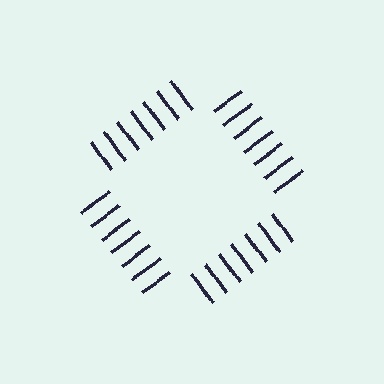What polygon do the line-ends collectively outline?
An illusory square — the line segments terminate on its edges but no continuous stroke is drawn.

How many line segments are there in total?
28 — 7 along each of the 4 edges.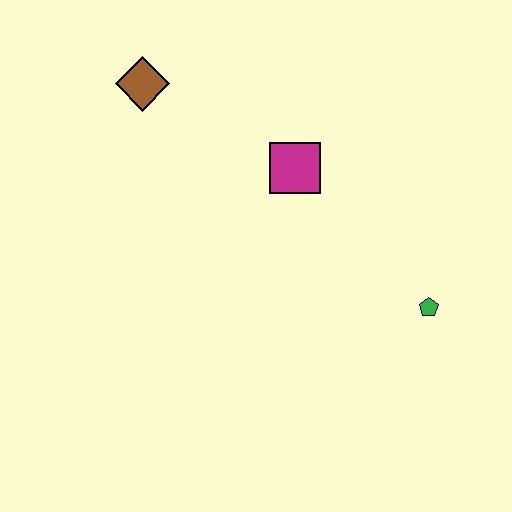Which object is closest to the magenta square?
The brown diamond is closest to the magenta square.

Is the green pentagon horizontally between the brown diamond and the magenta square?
No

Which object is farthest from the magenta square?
The green pentagon is farthest from the magenta square.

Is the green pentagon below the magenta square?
Yes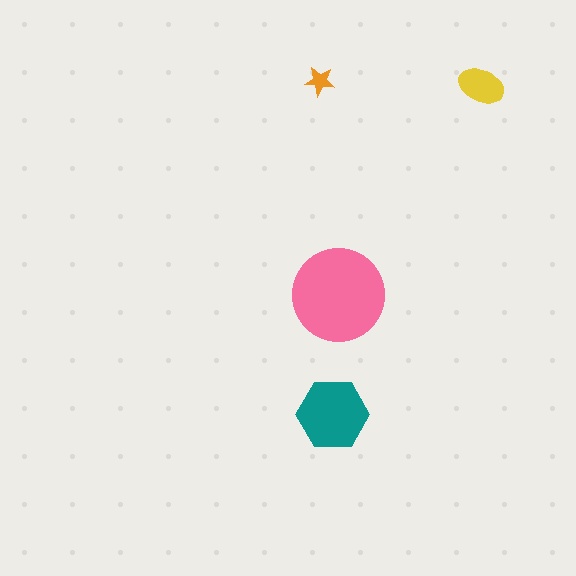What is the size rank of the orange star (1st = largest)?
4th.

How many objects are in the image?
There are 4 objects in the image.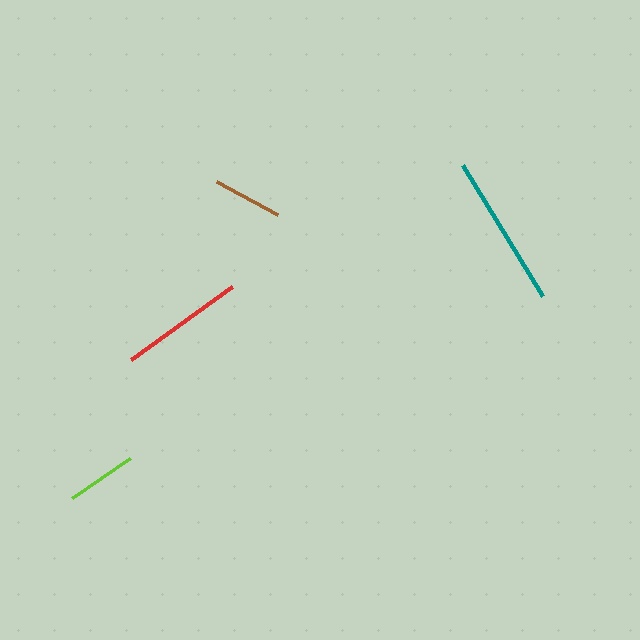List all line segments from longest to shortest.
From longest to shortest: teal, red, lime, brown.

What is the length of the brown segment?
The brown segment is approximately 69 pixels long.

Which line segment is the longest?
The teal line is the longest at approximately 153 pixels.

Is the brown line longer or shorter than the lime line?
The lime line is longer than the brown line.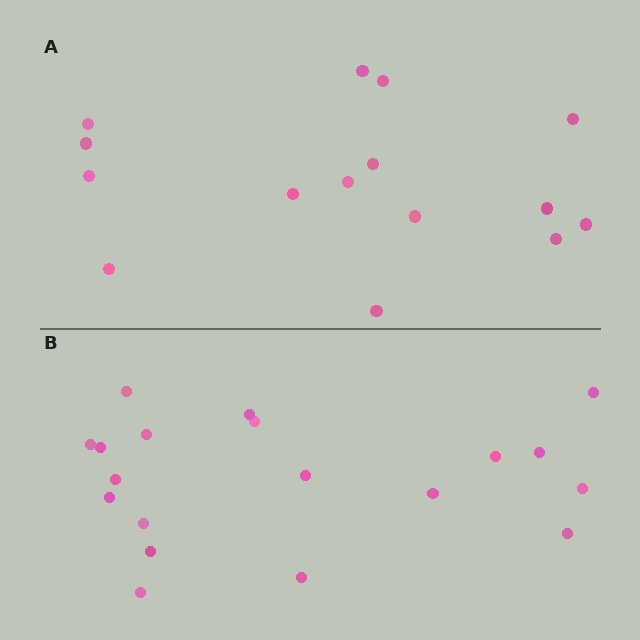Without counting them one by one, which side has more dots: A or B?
Region B (the bottom region) has more dots.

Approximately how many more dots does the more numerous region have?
Region B has about 4 more dots than region A.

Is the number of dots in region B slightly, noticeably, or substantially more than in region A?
Region B has noticeably more, but not dramatically so. The ratio is roughly 1.3 to 1.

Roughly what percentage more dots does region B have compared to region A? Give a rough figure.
About 25% more.